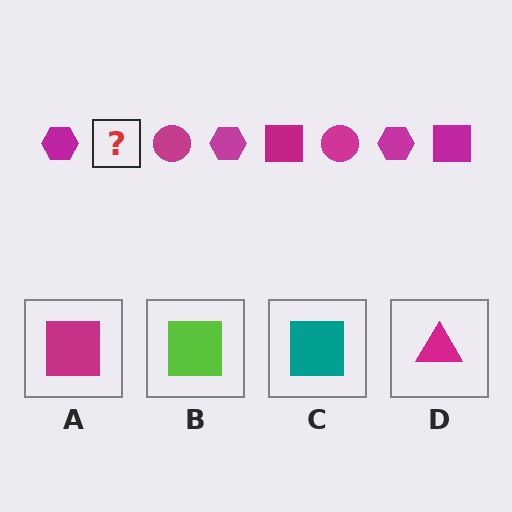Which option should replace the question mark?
Option A.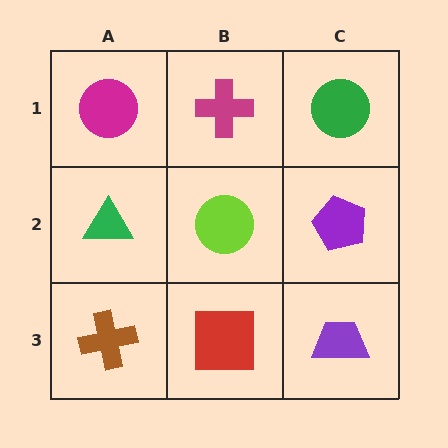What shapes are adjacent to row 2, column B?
A magenta cross (row 1, column B), a red square (row 3, column B), a green triangle (row 2, column A), a purple pentagon (row 2, column C).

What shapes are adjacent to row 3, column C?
A purple pentagon (row 2, column C), a red square (row 3, column B).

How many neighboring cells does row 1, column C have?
2.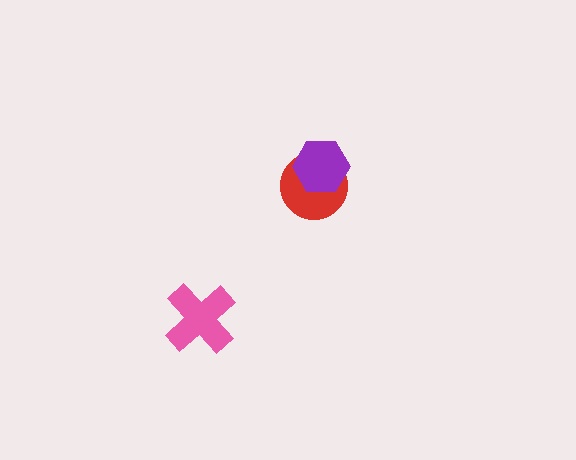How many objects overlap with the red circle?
1 object overlaps with the red circle.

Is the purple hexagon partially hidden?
No, no other shape covers it.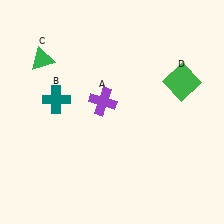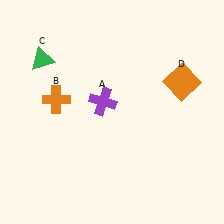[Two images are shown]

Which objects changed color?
B changed from teal to orange. D changed from green to orange.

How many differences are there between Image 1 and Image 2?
There are 2 differences between the two images.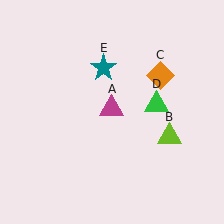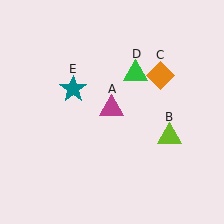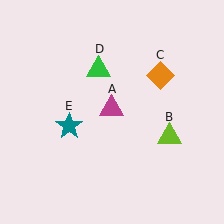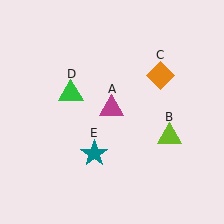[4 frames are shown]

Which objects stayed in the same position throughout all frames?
Magenta triangle (object A) and lime triangle (object B) and orange diamond (object C) remained stationary.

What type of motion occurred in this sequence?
The green triangle (object D), teal star (object E) rotated counterclockwise around the center of the scene.